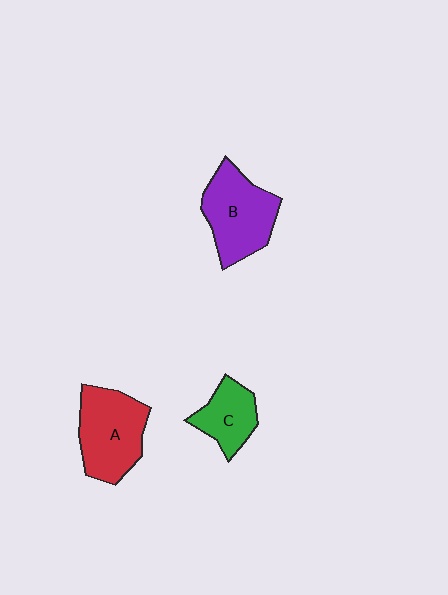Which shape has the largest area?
Shape A (red).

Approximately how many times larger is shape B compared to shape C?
Approximately 1.6 times.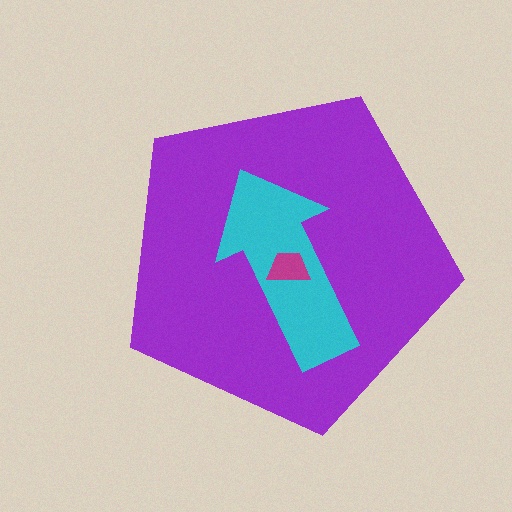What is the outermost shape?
The purple pentagon.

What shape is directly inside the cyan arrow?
The magenta trapezoid.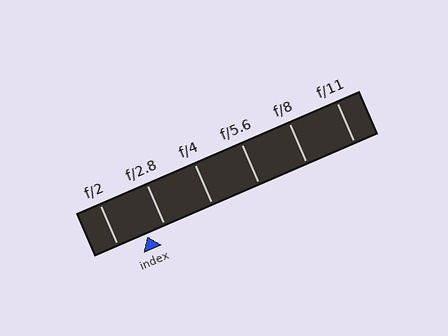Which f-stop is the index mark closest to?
The index mark is closest to f/2.8.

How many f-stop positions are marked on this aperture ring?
There are 6 f-stop positions marked.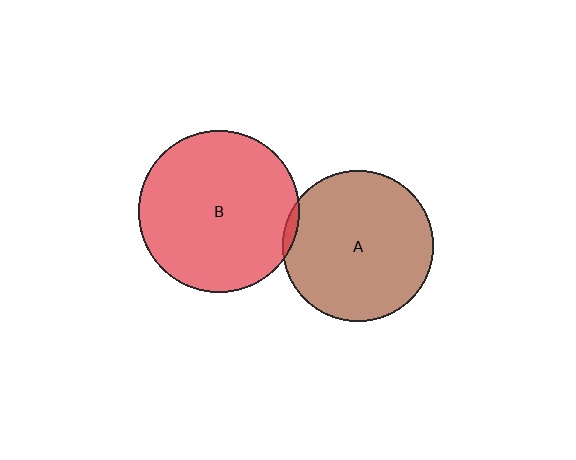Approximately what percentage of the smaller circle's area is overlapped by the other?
Approximately 5%.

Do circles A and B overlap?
Yes.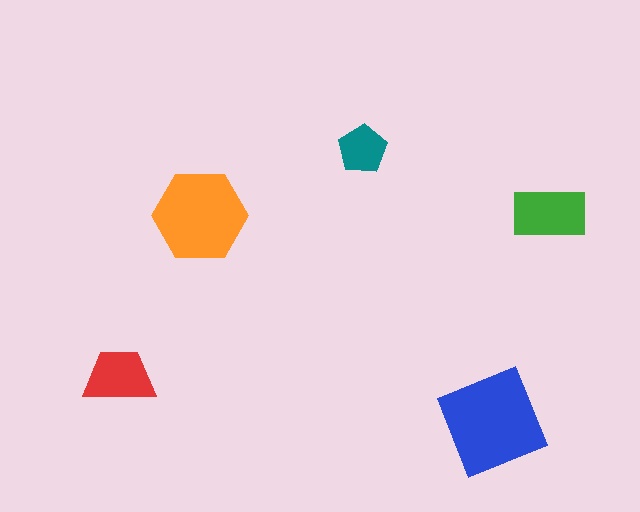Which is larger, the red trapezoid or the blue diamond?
The blue diamond.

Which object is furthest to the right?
The green rectangle is rightmost.